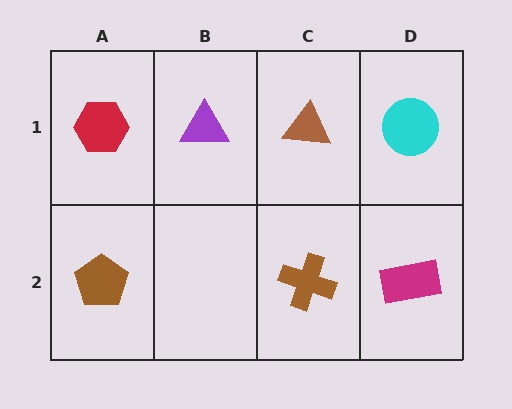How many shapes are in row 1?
4 shapes.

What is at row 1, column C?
A brown triangle.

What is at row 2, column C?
A brown cross.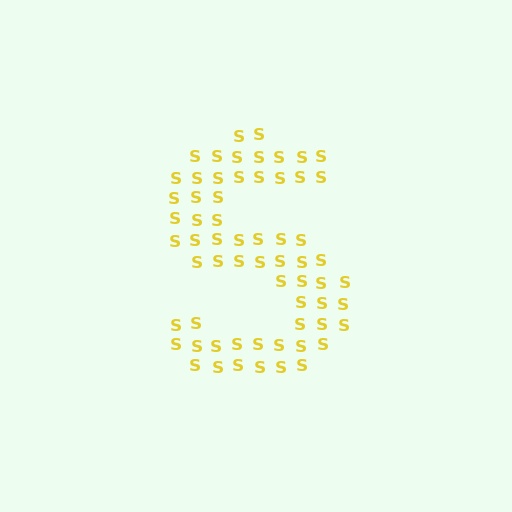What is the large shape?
The large shape is the letter S.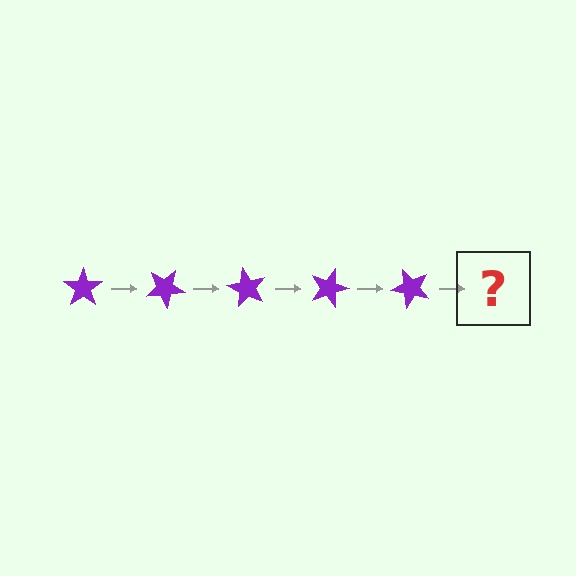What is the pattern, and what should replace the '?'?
The pattern is that the star rotates 30 degrees each step. The '?' should be a purple star rotated 150 degrees.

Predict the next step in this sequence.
The next step is a purple star rotated 150 degrees.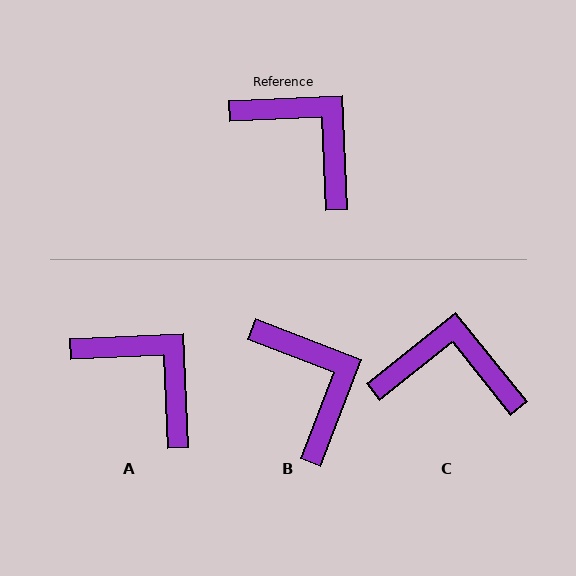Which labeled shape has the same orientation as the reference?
A.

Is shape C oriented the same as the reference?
No, it is off by about 36 degrees.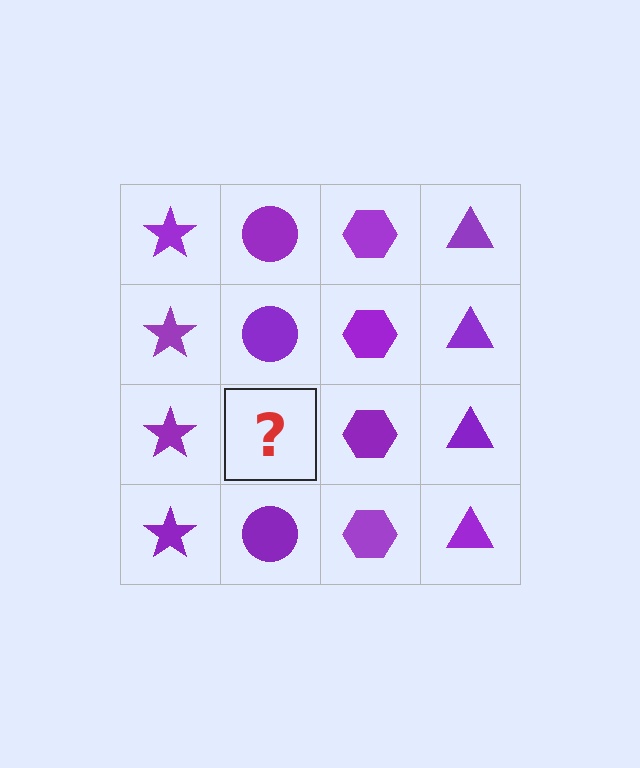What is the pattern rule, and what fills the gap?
The rule is that each column has a consistent shape. The gap should be filled with a purple circle.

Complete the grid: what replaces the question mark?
The question mark should be replaced with a purple circle.